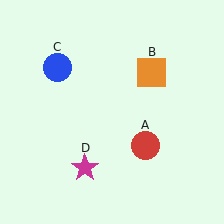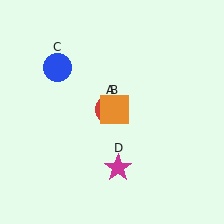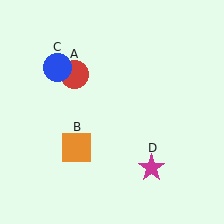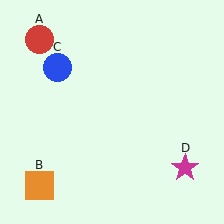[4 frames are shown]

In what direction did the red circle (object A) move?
The red circle (object A) moved up and to the left.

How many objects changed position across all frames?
3 objects changed position: red circle (object A), orange square (object B), magenta star (object D).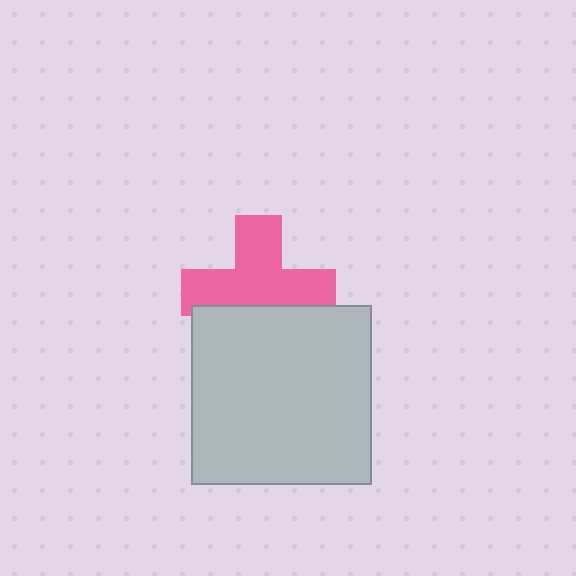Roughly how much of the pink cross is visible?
Most of it is visible (roughly 67%).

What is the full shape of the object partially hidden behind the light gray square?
The partially hidden object is a pink cross.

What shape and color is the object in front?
The object in front is a light gray square.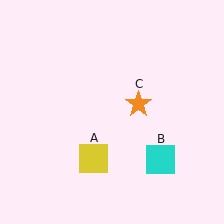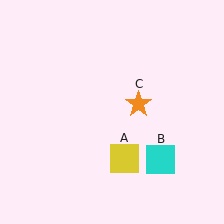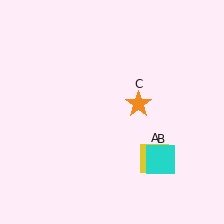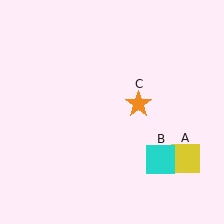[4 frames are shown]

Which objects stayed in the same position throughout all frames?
Cyan square (object B) and orange star (object C) remained stationary.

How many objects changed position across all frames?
1 object changed position: yellow square (object A).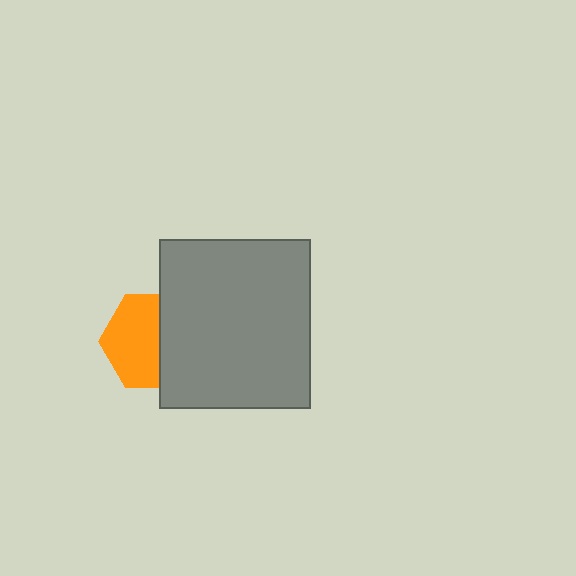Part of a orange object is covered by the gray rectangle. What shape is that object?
It is a hexagon.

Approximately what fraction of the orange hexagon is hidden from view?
Roughly 41% of the orange hexagon is hidden behind the gray rectangle.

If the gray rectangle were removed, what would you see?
You would see the complete orange hexagon.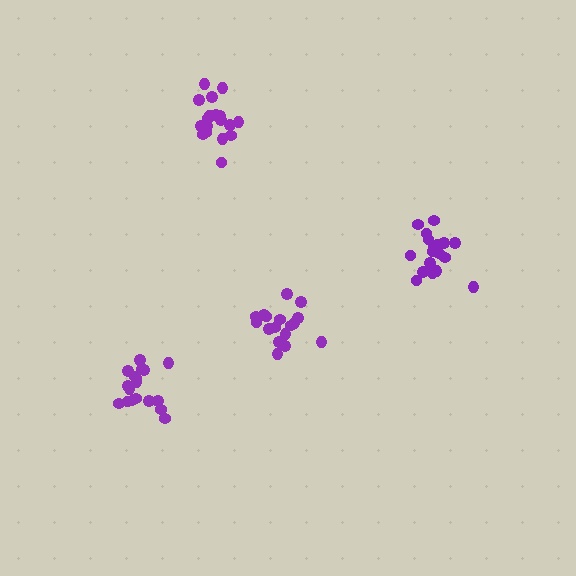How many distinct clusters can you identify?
There are 4 distinct clusters.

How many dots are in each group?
Group 1: 18 dots, Group 2: 17 dots, Group 3: 18 dots, Group 4: 18 dots (71 total).